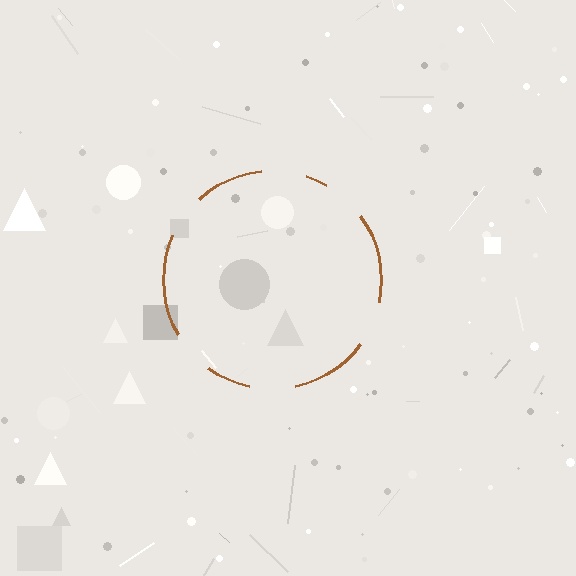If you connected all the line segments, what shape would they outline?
They would outline a circle.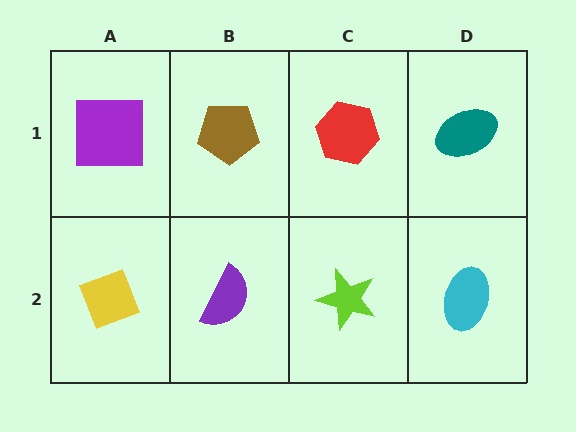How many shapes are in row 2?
4 shapes.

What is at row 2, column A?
A yellow diamond.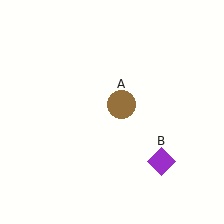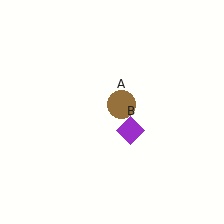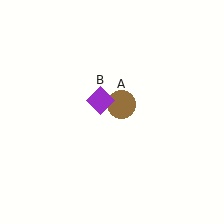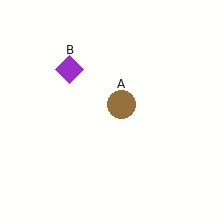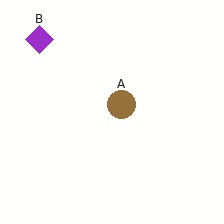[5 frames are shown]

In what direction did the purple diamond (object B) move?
The purple diamond (object B) moved up and to the left.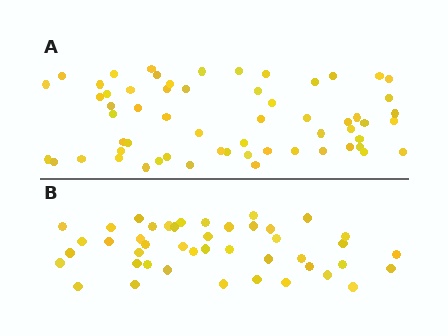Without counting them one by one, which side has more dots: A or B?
Region A (the top region) has more dots.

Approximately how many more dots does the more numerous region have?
Region A has approximately 15 more dots than region B.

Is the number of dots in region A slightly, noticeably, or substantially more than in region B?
Region A has noticeably more, but not dramatically so. The ratio is roughly 1.4 to 1.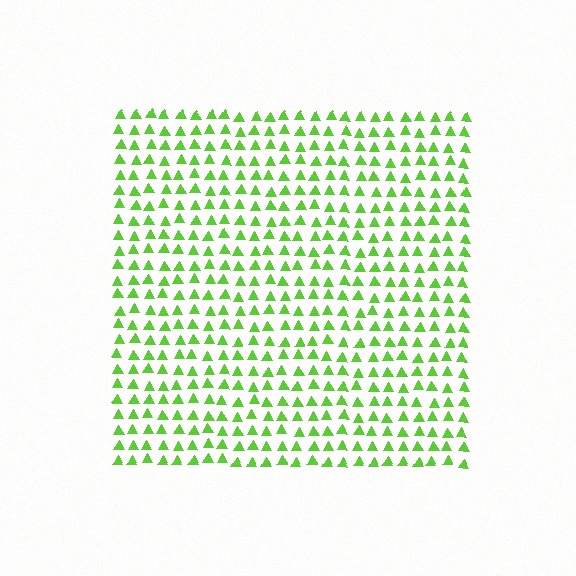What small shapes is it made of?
It is made of small triangles.